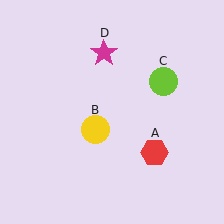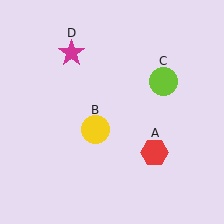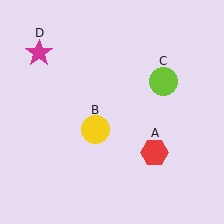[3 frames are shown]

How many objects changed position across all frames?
1 object changed position: magenta star (object D).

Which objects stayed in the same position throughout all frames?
Red hexagon (object A) and yellow circle (object B) and lime circle (object C) remained stationary.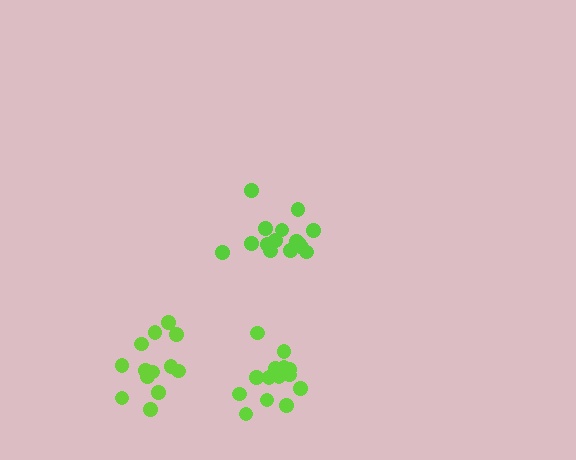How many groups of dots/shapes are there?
There are 3 groups.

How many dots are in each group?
Group 1: 14 dots, Group 2: 14 dots, Group 3: 15 dots (43 total).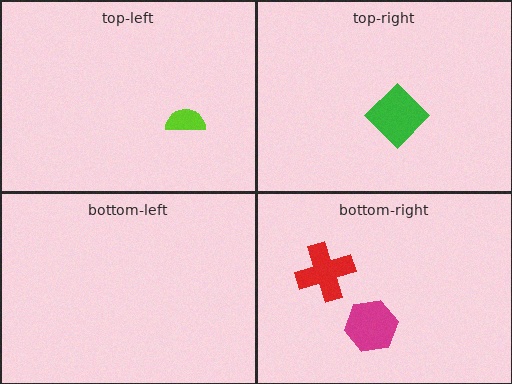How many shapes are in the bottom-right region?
2.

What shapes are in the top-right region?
The green diamond.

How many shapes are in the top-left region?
1.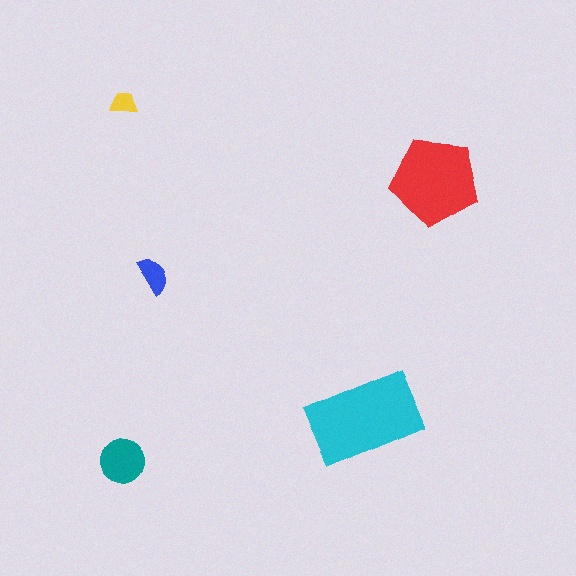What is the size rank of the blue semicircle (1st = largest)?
4th.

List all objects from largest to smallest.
The cyan rectangle, the red pentagon, the teal circle, the blue semicircle, the yellow trapezoid.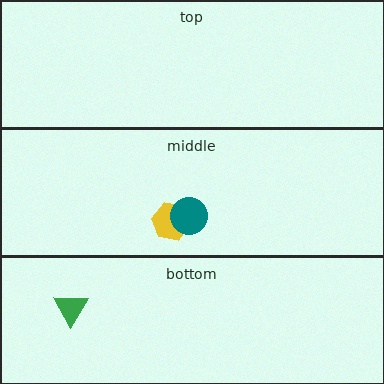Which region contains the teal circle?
The middle region.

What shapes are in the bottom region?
The green triangle.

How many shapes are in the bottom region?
1.